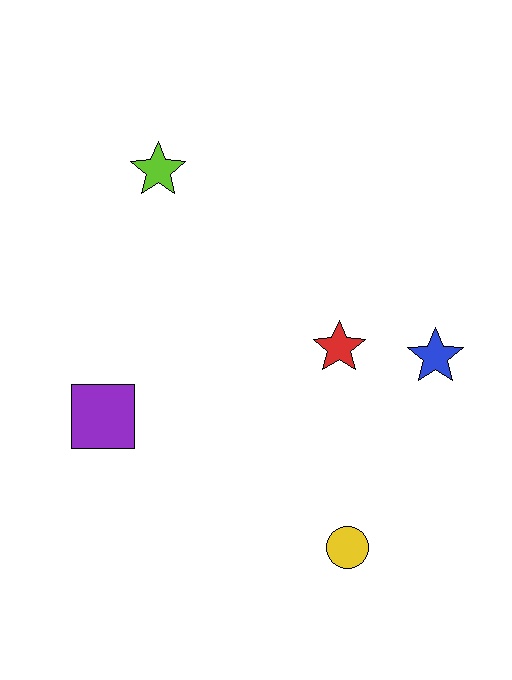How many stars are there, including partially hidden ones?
There are 3 stars.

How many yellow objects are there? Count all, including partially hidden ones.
There is 1 yellow object.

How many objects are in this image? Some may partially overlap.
There are 5 objects.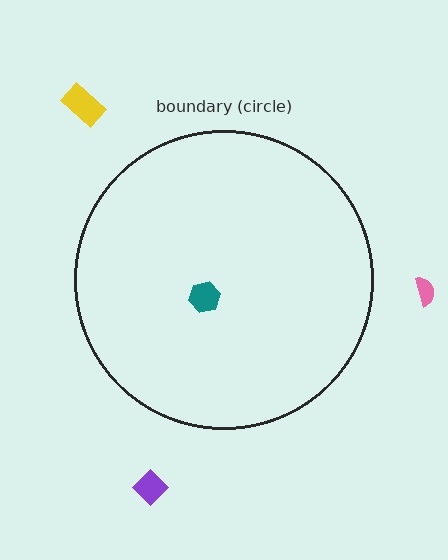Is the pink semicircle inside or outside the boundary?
Outside.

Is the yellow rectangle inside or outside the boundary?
Outside.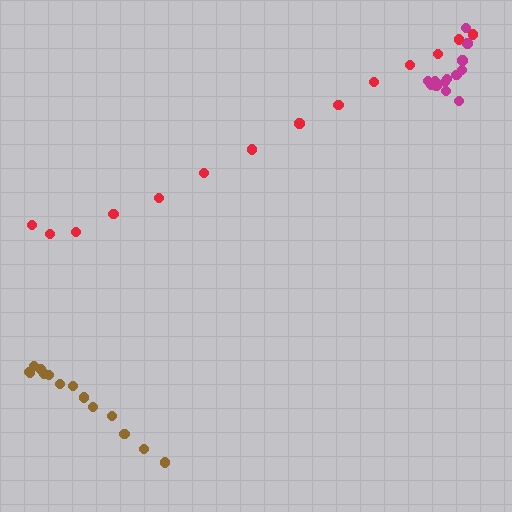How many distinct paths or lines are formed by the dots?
There are 3 distinct paths.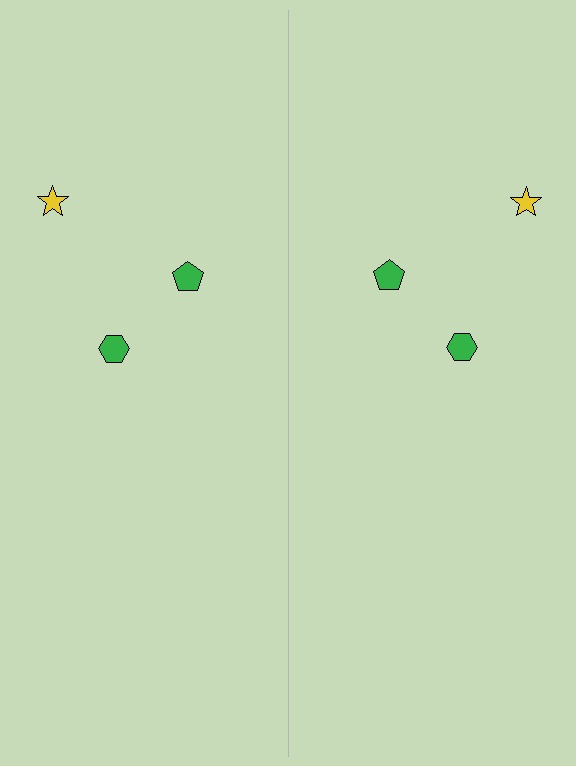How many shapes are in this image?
There are 6 shapes in this image.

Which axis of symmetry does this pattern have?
The pattern has a vertical axis of symmetry running through the center of the image.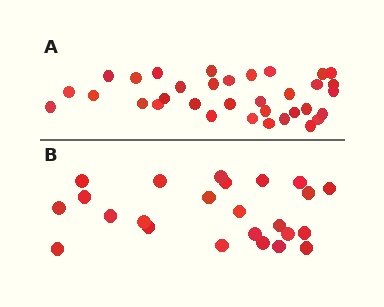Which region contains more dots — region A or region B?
Region A (the top region) has more dots.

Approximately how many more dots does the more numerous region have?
Region A has roughly 10 or so more dots than region B.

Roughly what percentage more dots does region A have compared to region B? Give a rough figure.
About 40% more.